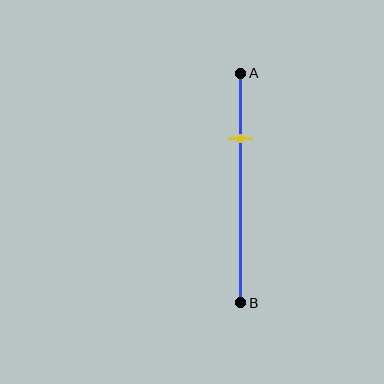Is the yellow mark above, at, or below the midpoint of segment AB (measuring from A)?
The yellow mark is above the midpoint of segment AB.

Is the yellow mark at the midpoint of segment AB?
No, the mark is at about 30% from A, not at the 50% midpoint.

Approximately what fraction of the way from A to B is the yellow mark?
The yellow mark is approximately 30% of the way from A to B.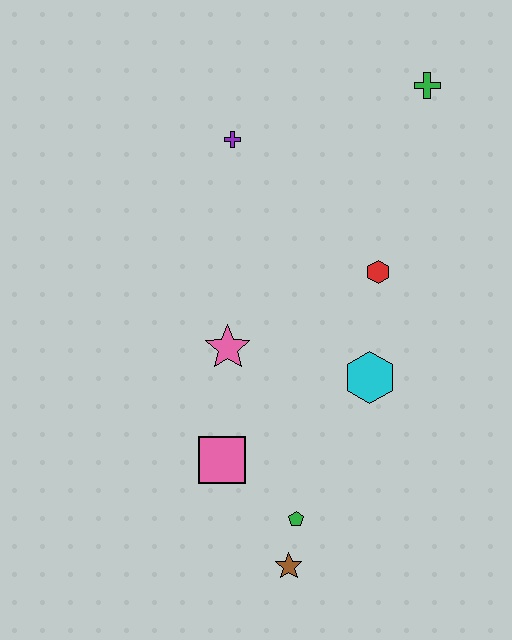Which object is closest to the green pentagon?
The brown star is closest to the green pentagon.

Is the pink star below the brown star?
No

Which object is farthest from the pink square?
The green cross is farthest from the pink square.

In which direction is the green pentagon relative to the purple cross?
The green pentagon is below the purple cross.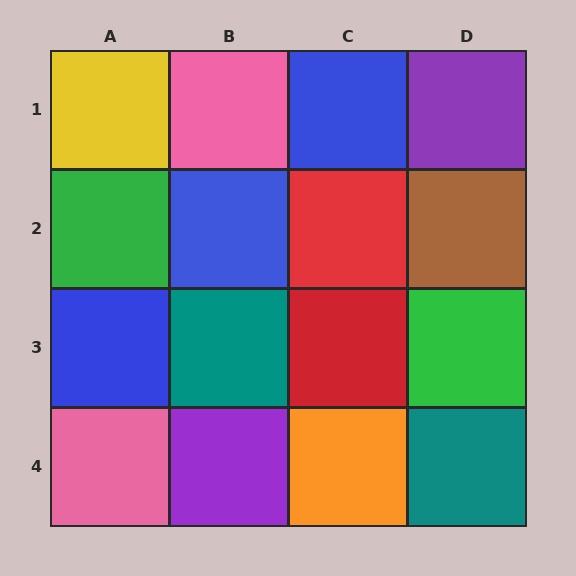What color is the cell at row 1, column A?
Yellow.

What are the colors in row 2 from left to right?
Green, blue, red, brown.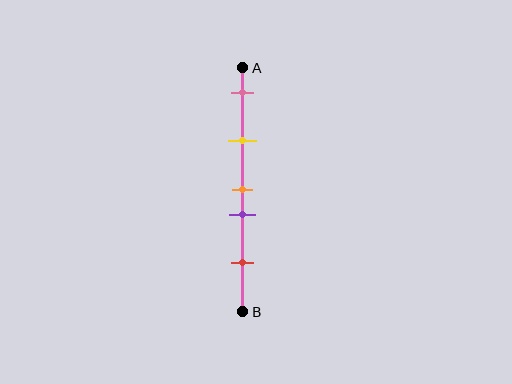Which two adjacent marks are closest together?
The orange and purple marks are the closest adjacent pair.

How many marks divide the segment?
There are 5 marks dividing the segment.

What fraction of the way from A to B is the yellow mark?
The yellow mark is approximately 30% (0.3) of the way from A to B.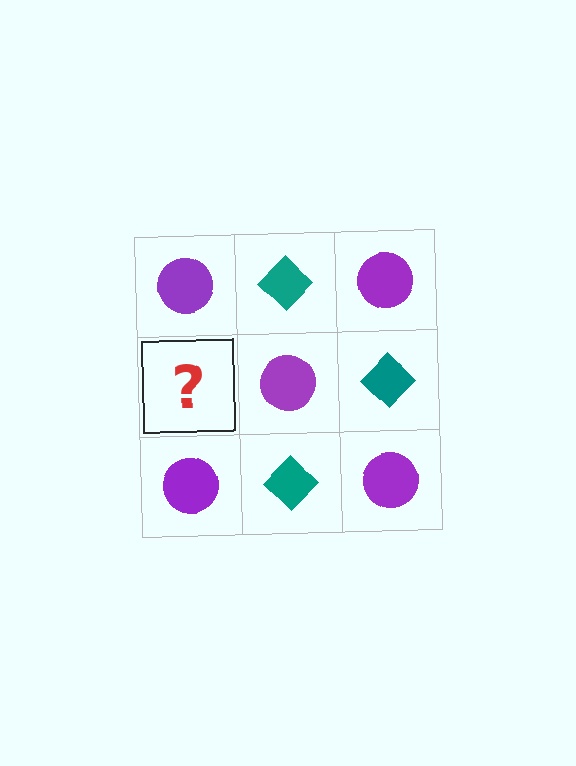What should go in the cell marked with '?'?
The missing cell should contain a teal diamond.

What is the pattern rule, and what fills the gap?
The rule is that it alternates purple circle and teal diamond in a checkerboard pattern. The gap should be filled with a teal diamond.